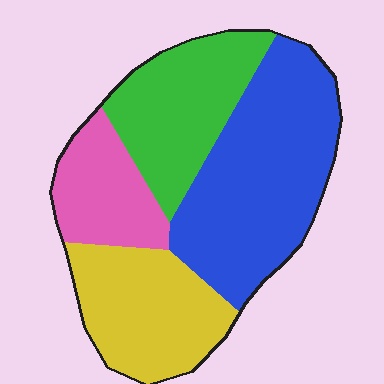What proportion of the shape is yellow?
Yellow covers around 25% of the shape.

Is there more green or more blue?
Blue.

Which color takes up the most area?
Blue, at roughly 40%.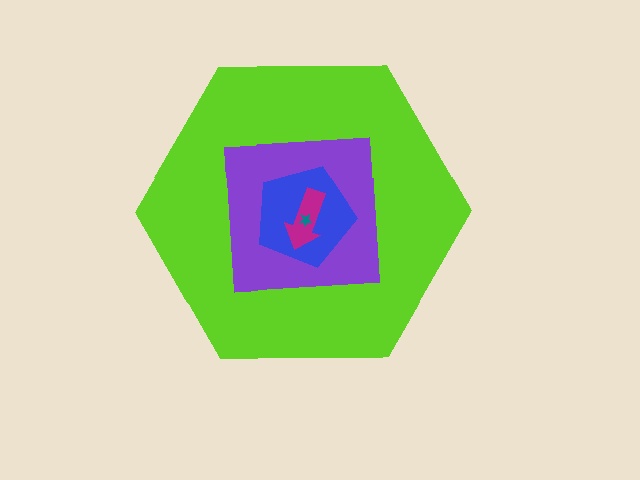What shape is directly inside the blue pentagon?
The magenta arrow.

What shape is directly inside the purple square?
The blue pentagon.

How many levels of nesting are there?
5.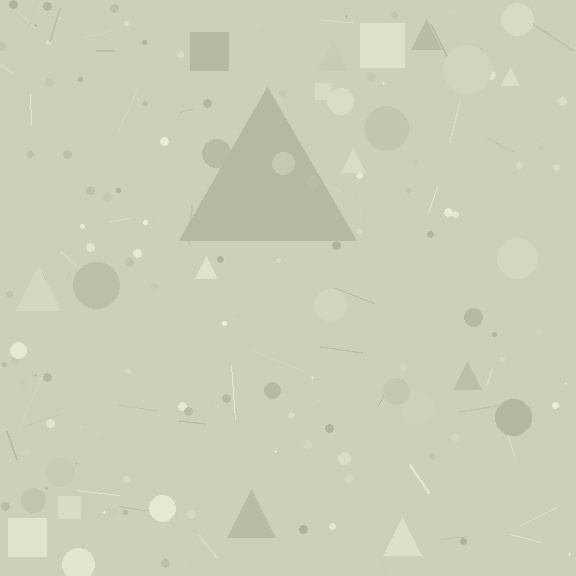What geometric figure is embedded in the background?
A triangle is embedded in the background.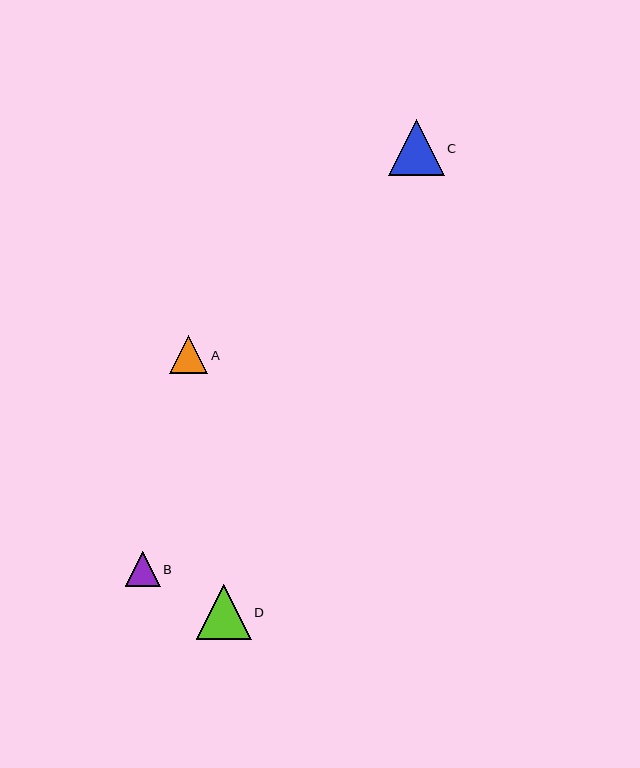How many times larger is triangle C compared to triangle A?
Triangle C is approximately 1.5 times the size of triangle A.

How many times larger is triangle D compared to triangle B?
Triangle D is approximately 1.6 times the size of triangle B.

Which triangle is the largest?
Triangle C is the largest with a size of approximately 56 pixels.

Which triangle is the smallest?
Triangle B is the smallest with a size of approximately 35 pixels.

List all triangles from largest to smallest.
From largest to smallest: C, D, A, B.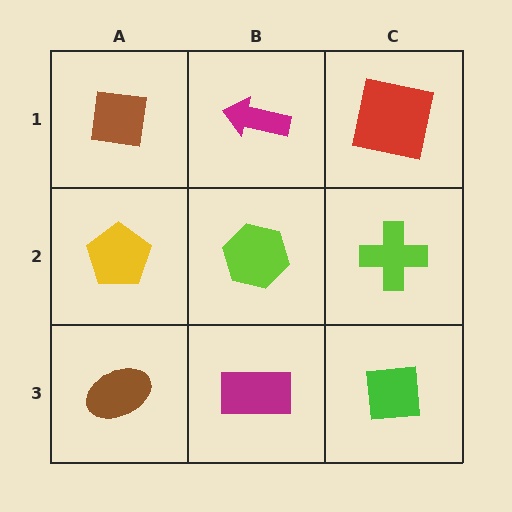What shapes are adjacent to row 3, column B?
A lime hexagon (row 2, column B), a brown ellipse (row 3, column A), a green square (row 3, column C).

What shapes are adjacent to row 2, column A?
A brown square (row 1, column A), a brown ellipse (row 3, column A), a lime hexagon (row 2, column B).